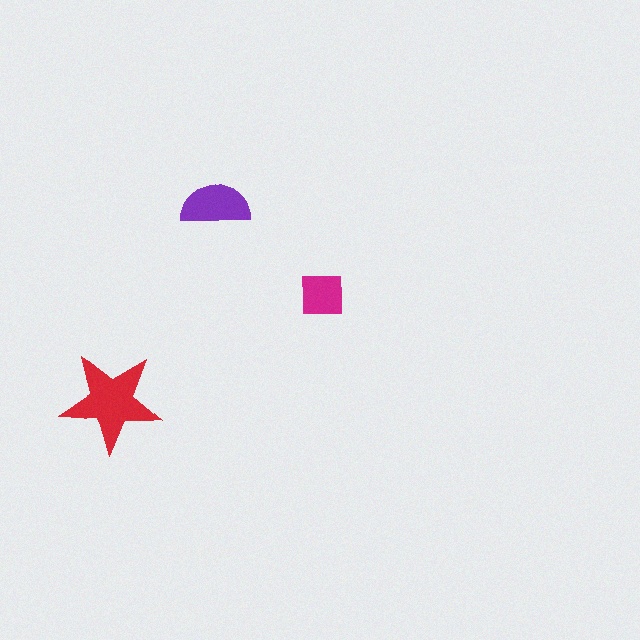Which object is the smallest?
The magenta square.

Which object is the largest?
The red star.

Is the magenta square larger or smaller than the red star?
Smaller.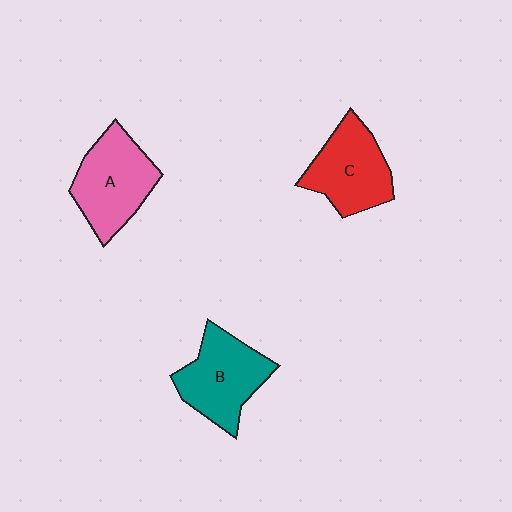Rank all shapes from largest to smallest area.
From largest to smallest: A (pink), B (teal), C (red).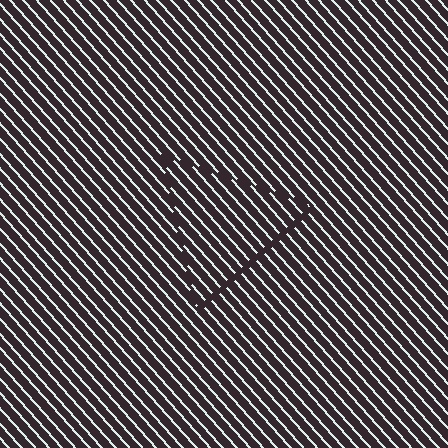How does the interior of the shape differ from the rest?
The interior of the shape contains the same grating, shifted by half a period — the contour is defined by the phase discontinuity where line-ends from the inner and outer gratings abut.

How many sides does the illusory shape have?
3 sides — the line-ends trace a triangle.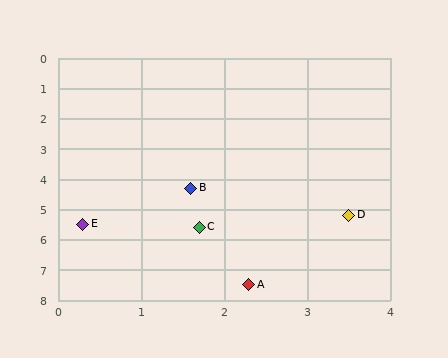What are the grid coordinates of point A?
Point A is at approximately (2.3, 7.5).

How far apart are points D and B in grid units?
Points D and B are about 2.1 grid units apart.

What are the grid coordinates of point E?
Point E is at approximately (0.3, 5.5).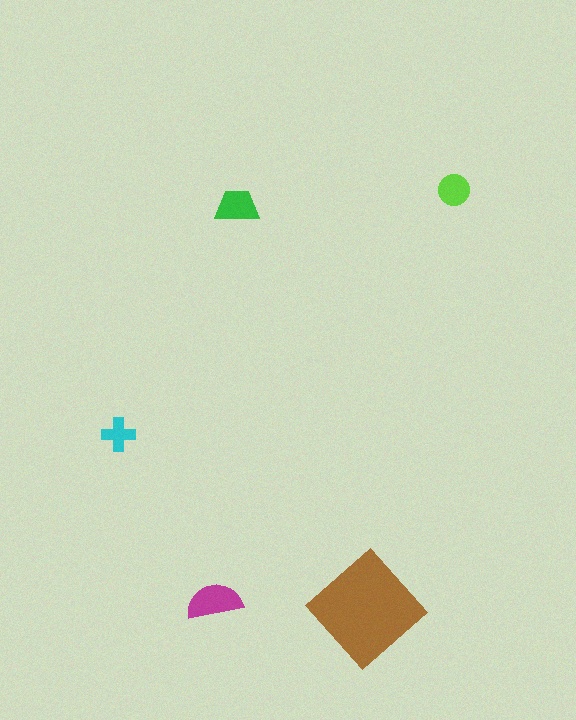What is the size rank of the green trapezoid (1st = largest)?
3rd.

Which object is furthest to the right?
The lime circle is rightmost.